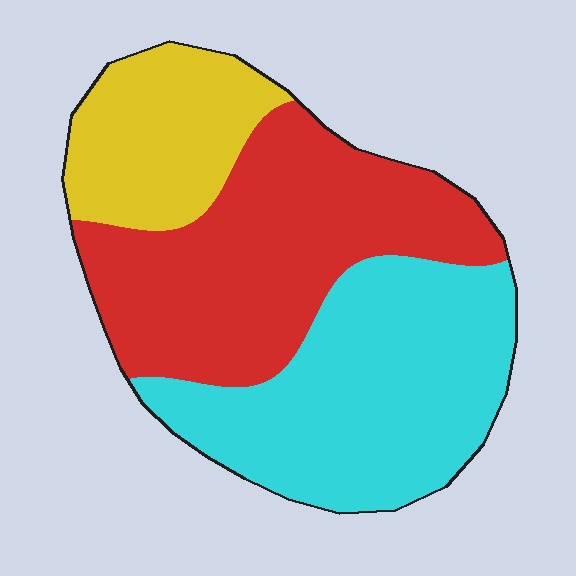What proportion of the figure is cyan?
Cyan covers 40% of the figure.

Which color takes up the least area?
Yellow, at roughly 20%.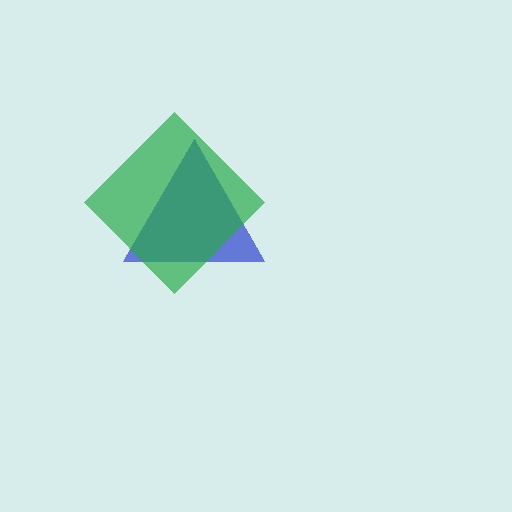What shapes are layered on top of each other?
The layered shapes are: a blue triangle, a green diamond.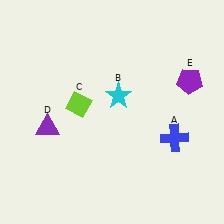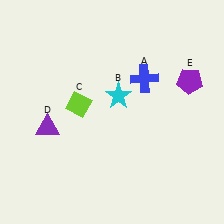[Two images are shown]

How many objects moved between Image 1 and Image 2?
1 object moved between the two images.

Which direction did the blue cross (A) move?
The blue cross (A) moved up.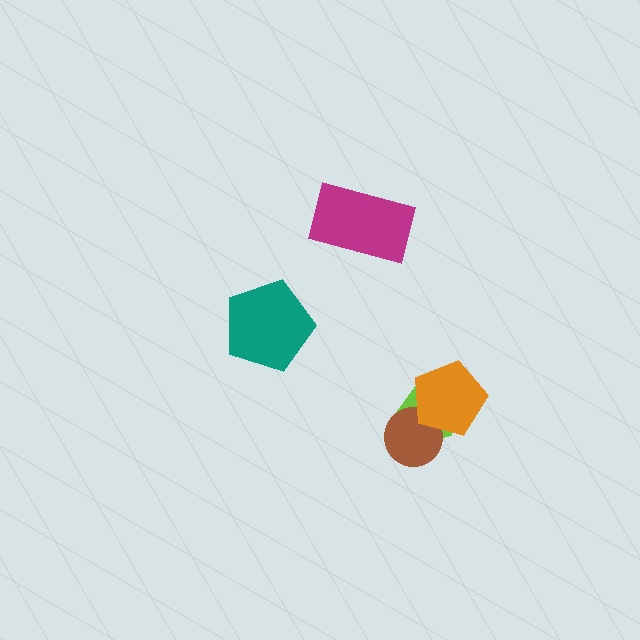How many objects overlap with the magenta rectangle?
0 objects overlap with the magenta rectangle.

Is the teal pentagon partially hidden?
No, no other shape covers it.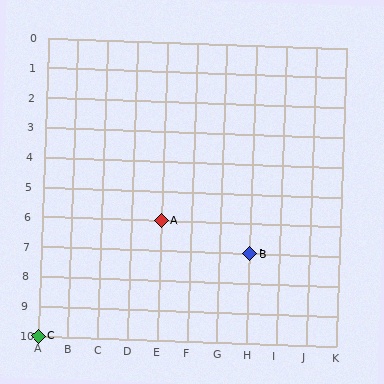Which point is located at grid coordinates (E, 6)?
Point A is at (E, 6).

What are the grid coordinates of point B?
Point B is at grid coordinates (H, 7).